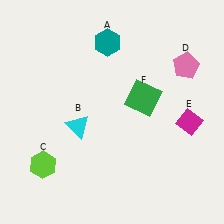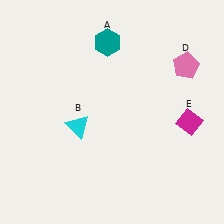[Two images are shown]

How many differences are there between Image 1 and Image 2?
There are 2 differences between the two images.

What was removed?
The green square (F), the lime hexagon (C) were removed in Image 2.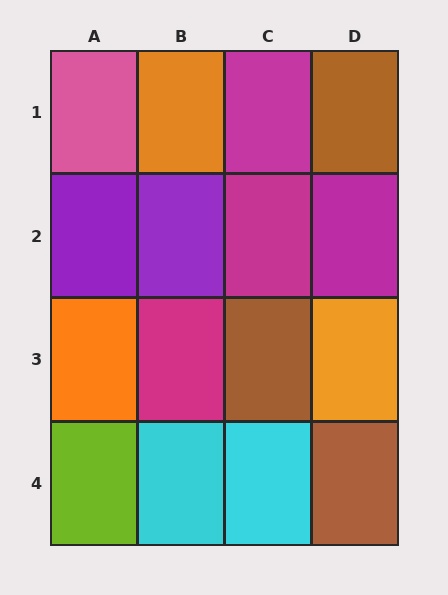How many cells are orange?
3 cells are orange.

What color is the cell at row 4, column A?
Lime.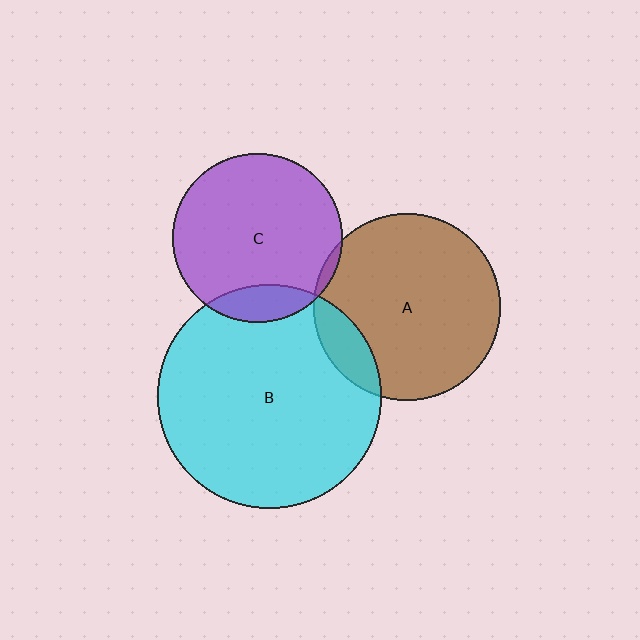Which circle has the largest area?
Circle B (cyan).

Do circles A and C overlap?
Yes.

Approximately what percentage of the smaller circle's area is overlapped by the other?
Approximately 5%.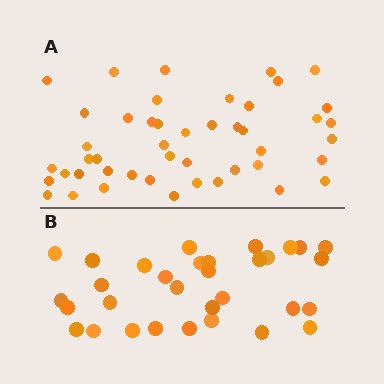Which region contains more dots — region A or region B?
Region A (the top region) has more dots.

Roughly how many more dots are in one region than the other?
Region A has approximately 15 more dots than region B.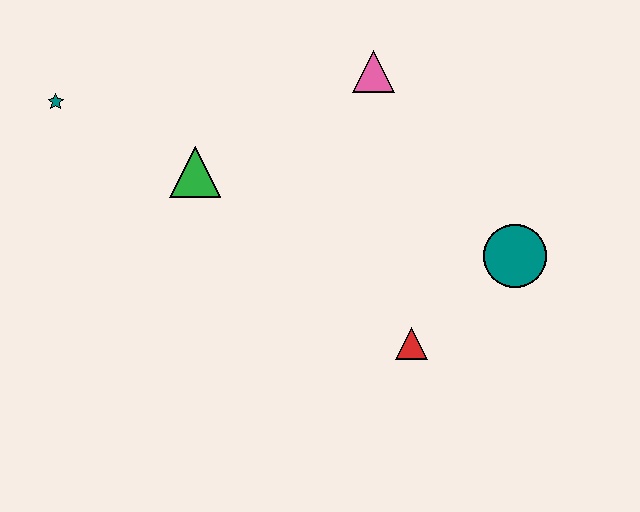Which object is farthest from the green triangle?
The teal circle is farthest from the green triangle.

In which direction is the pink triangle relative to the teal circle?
The pink triangle is above the teal circle.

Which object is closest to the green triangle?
The teal star is closest to the green triangle.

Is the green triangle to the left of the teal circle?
Yes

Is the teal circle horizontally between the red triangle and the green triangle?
No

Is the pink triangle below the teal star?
No